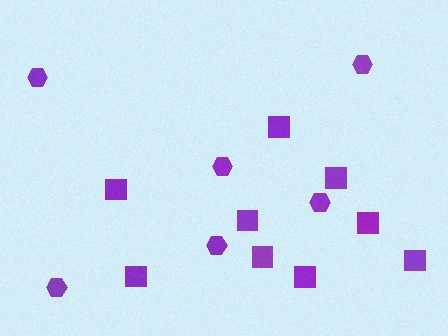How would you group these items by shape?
There are 2 groups: one group of squares (9) and one group of hexagons (6).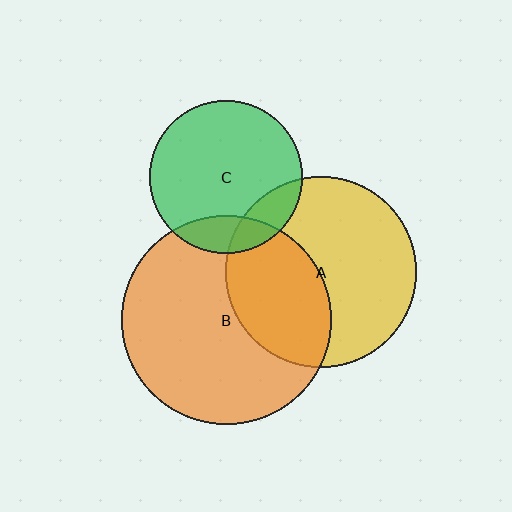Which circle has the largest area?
Circle B (orange).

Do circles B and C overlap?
Yes.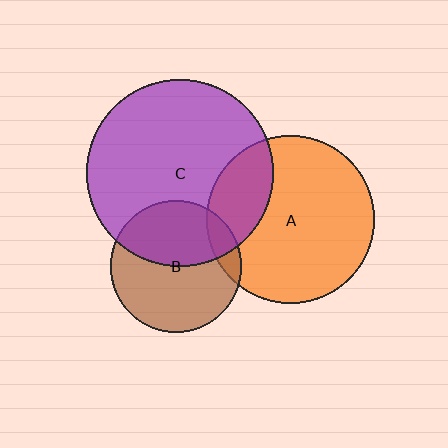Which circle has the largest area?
Circle C (purple).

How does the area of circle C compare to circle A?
Approximately 1.2 times.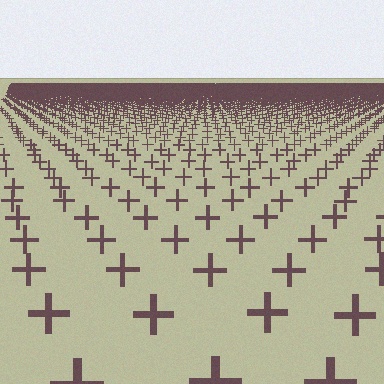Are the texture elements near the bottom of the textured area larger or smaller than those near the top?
Larger. Near the bottom, elements are closer to the viewer and appear at a bigger on-screen size.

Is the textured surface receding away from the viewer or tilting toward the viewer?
The surface is receding away from the viewer. Texture elements get smaller and denser toward the top.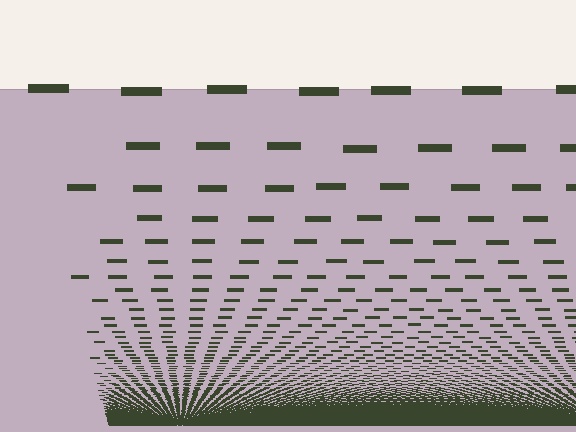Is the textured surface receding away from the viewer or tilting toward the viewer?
The surface appears to tilt toward the viewer. Texture elements get larger and sparser toward the top.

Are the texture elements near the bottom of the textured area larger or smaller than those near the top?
Smaller. The gradient is inverted — elements near the bottom are smaller and denser.